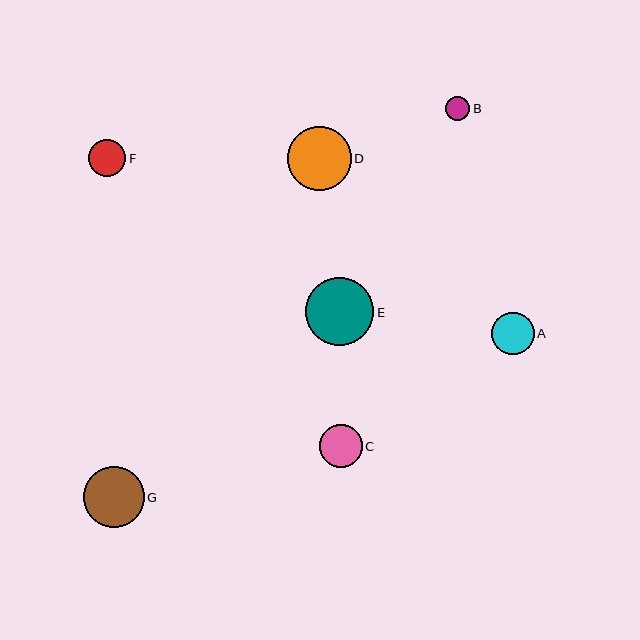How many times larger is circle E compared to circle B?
Circle E is approximately 2.8 times the size of circle B.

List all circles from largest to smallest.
From largest to smallest: E, D, G, C, A, F, B.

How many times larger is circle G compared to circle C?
Circle G is approximately 1.4 times the size of circle C.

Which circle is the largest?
Circle E is the largest with a size of approximately 68 pixels.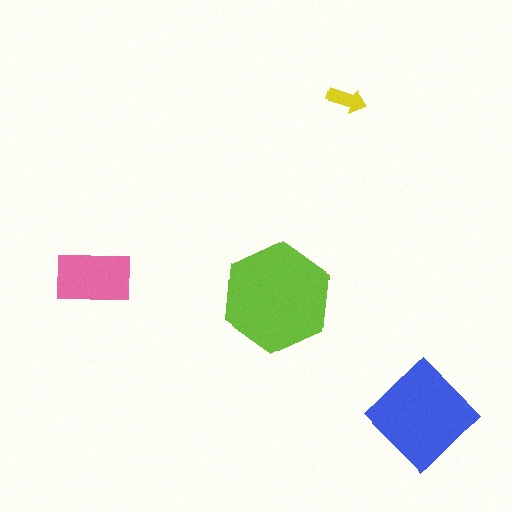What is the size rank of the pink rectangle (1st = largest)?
3rd.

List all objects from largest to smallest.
The lime hexagon, the blue diamond, the pink rectangle, the yellow arrow.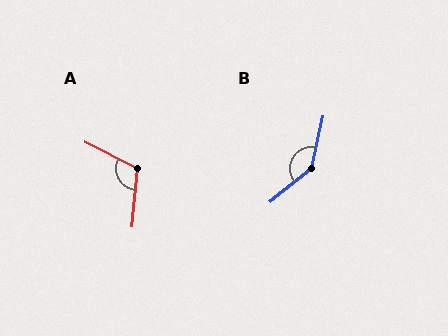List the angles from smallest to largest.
A (112°), B (142°).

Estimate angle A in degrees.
Approximately 112 degrees.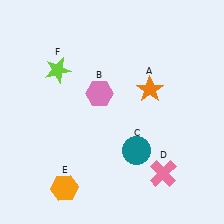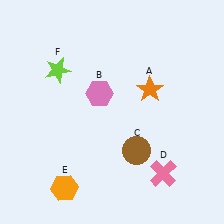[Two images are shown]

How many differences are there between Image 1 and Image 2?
There is 1 difference between the two images.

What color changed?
The circle (C) changed from teal in Image 1 to brown in Image 2.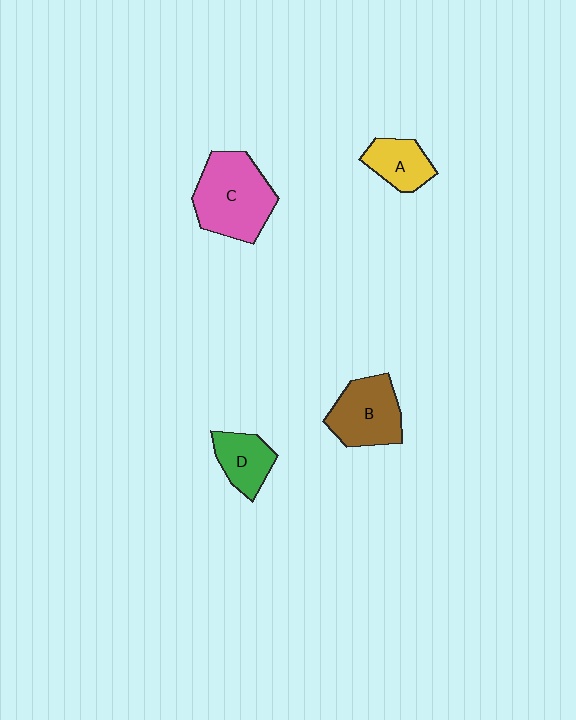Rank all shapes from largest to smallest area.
From largest to smallest: C (pink), B (brown), D (green), A (yellow).